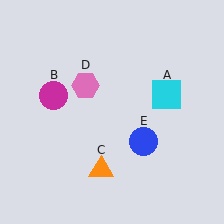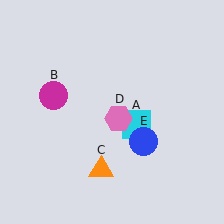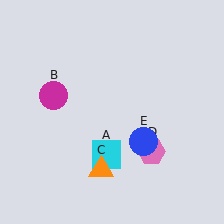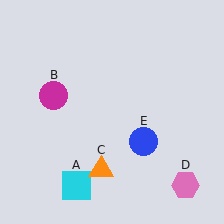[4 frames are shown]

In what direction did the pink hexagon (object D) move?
The pink hexagon (object D) moved down and to the right.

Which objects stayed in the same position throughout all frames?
Magenta circle (object B) and orange triangle (object C) and blue circle (object E) remained stationary.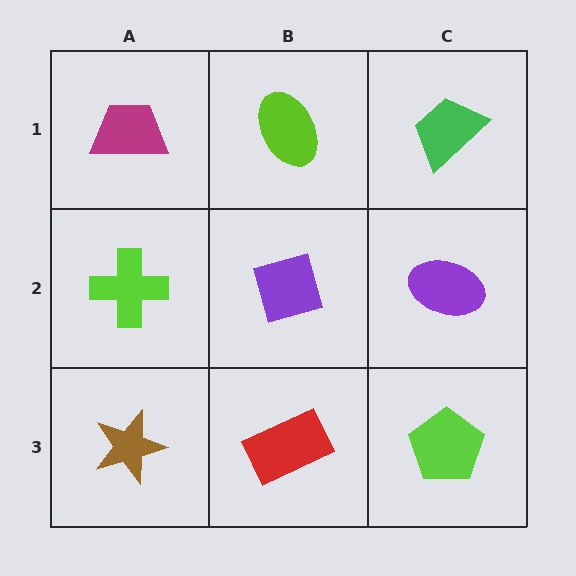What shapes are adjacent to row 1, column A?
A lime cross (row 2, column A), a lime ellipse (row 1, column B).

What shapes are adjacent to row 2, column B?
A lime ellipse (row 1, column B), a red rectangle (row 3, column B), a lime cross (row 2, column A), a purple ellipse (row 2, column C).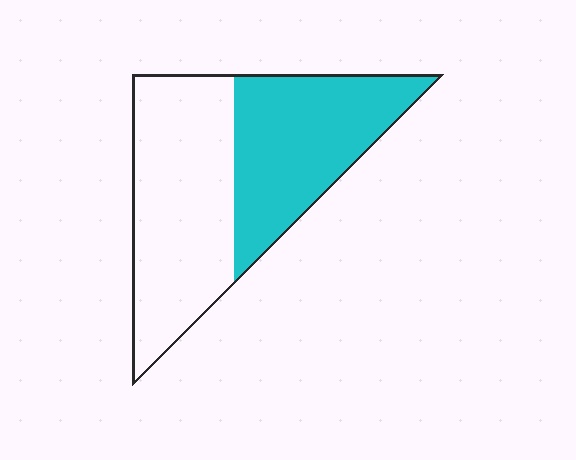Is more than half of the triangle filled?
No.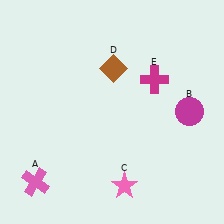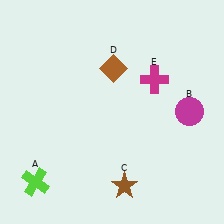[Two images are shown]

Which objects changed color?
A changed from pink to lime. C changed from pink to brown.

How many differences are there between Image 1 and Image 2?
There are 2 differences between the two images.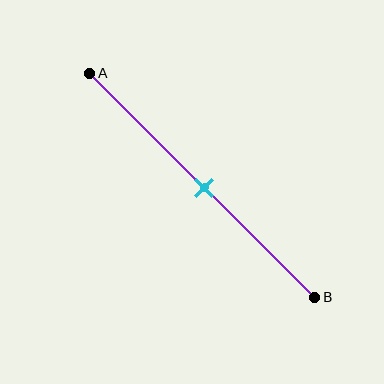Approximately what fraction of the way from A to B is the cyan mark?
The cyan mark is approximately 50% of the way from A to B.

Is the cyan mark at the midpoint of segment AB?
Yes, the mark is approximately at the midpoint.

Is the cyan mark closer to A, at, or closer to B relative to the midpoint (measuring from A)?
The cyan mark is approximately at the midpoint of segment AB.